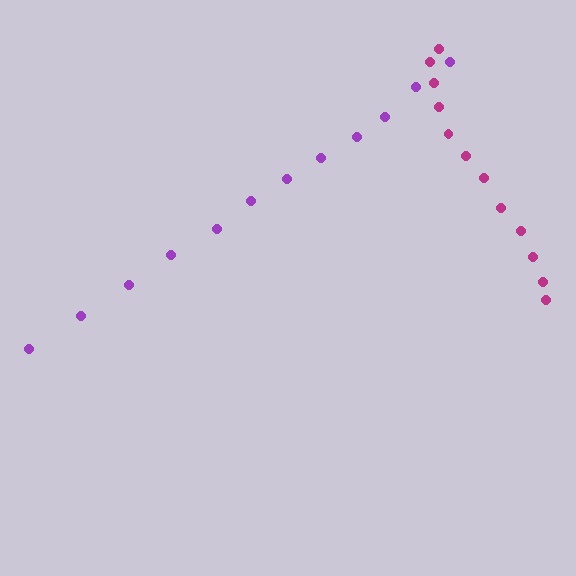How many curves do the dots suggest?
There are 2 distinct paths.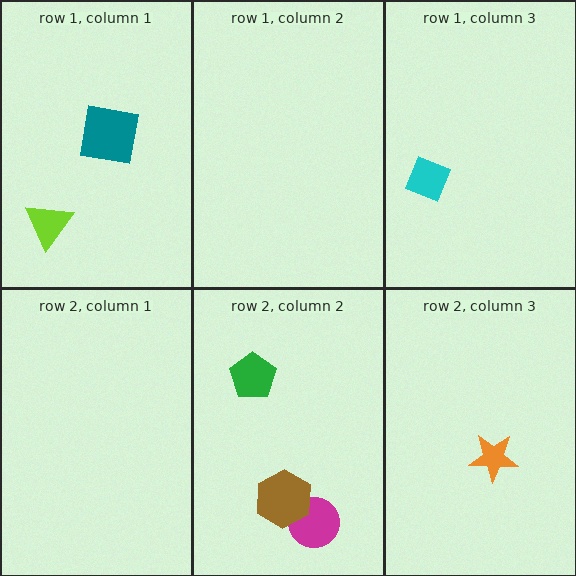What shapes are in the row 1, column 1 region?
The teal square, the lime triangle.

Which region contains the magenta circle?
The row 2, column 2 region.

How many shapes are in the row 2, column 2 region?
3.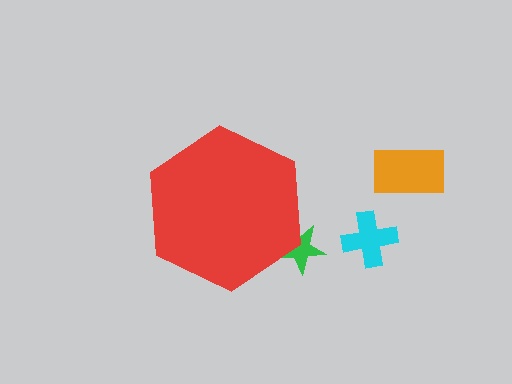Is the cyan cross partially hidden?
No, the cyan cross is fully visible.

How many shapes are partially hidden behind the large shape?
1 shape is partially hidden.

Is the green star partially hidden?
Yes, the green star is partially hidden behind the red hexagon.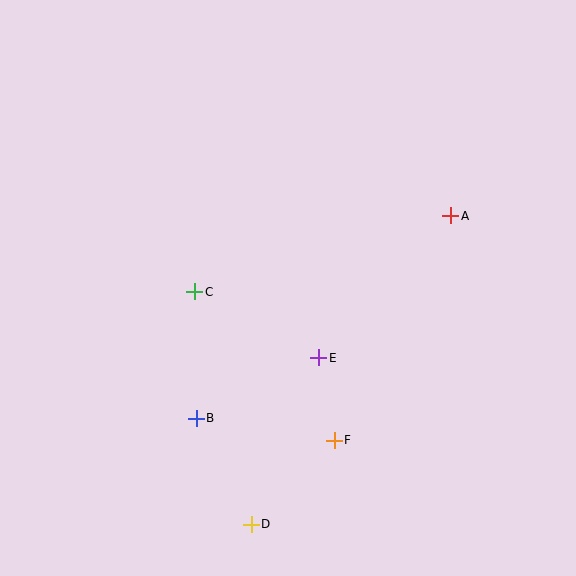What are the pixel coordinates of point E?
Point E is at (319, 358).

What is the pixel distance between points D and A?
The distance between D and A is 368 pixels.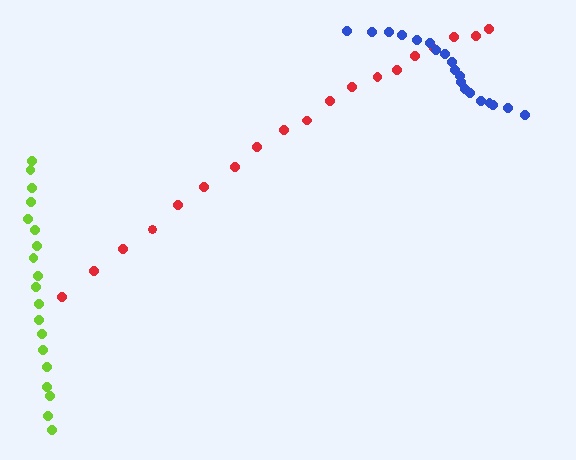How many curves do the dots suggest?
There are 3 distinct paths.